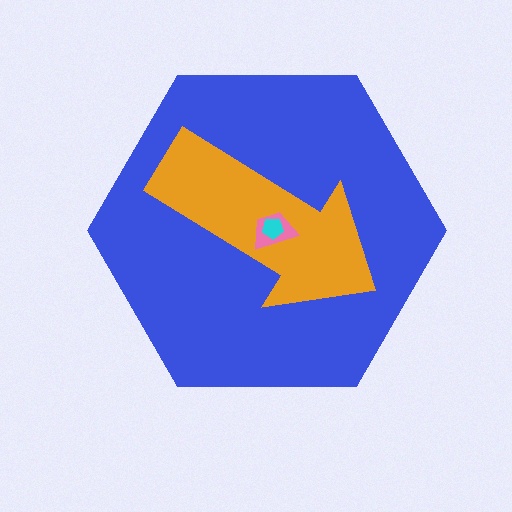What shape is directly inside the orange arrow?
The pink trapezoid.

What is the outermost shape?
The blue hexagon.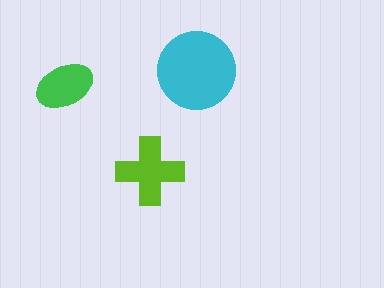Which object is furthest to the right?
The cyan circle is rightmost.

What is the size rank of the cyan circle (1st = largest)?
1st.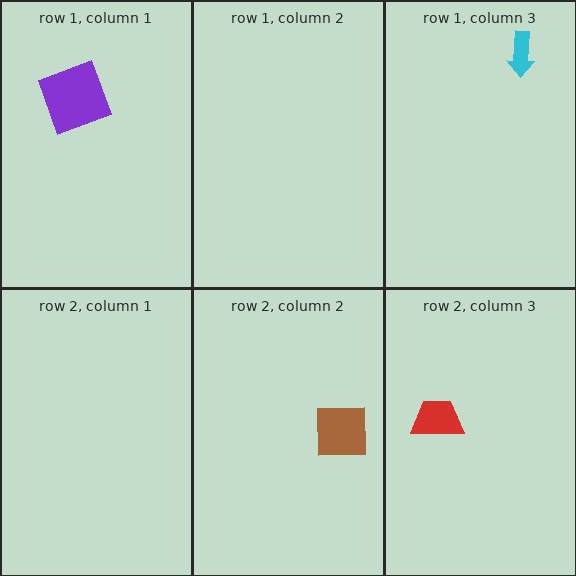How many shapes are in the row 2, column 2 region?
1.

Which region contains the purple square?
The row 1, column 1 region.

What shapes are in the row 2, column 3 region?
The red trapezoid.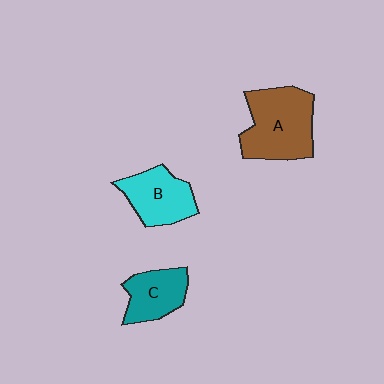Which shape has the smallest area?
Shape C (teal).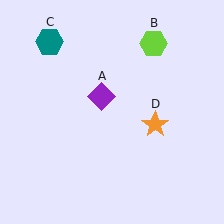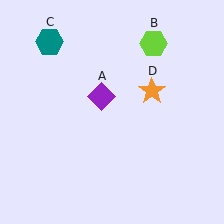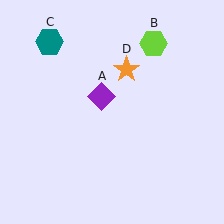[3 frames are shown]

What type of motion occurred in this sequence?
The orange star (object D) rotated counterclockwise around the center of the scene.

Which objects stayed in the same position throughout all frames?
Purple diamond (object A) and lime hexagon (object B) and teal hexagon (object C) remained stationary.